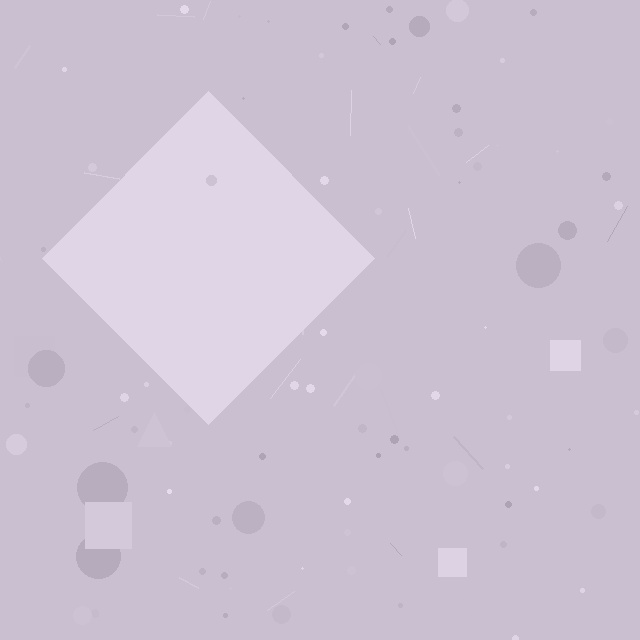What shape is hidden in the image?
A diamond is hidden in the image.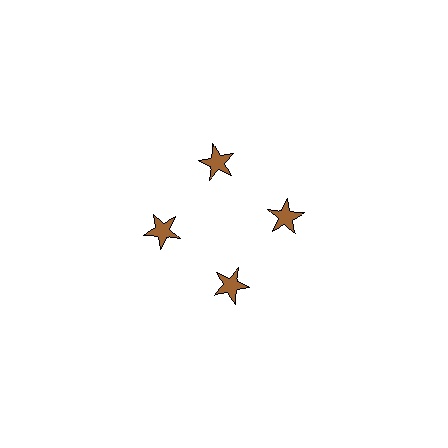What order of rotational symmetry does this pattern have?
This pattern has 4-fold rotational symmetry.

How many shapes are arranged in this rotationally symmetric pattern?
There are 4 shapes, arranged in 4 groups of 1.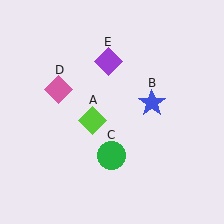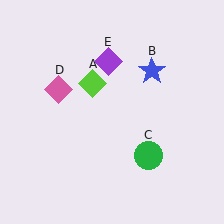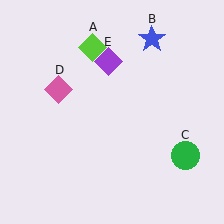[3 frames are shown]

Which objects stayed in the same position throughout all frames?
Pink diamond (object D) and purple diamond (object E) remained stationary.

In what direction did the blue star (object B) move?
The blue star (object B) moved up.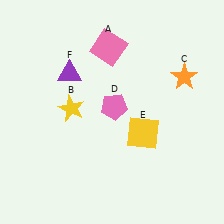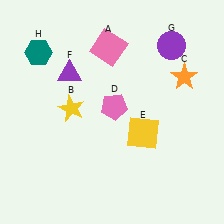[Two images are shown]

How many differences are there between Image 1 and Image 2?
There are 2 differences between the two images.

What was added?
A purple circle (G), a teal hexagon (H) were added in Image 2.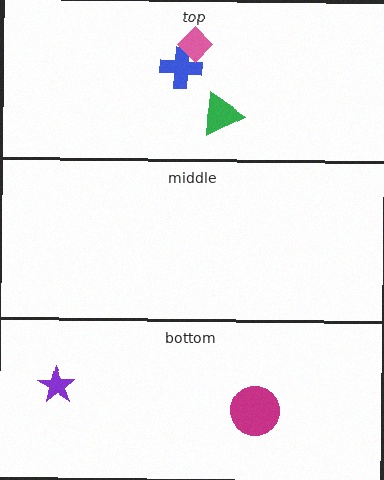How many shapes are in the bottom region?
2.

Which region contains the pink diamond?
The top region.